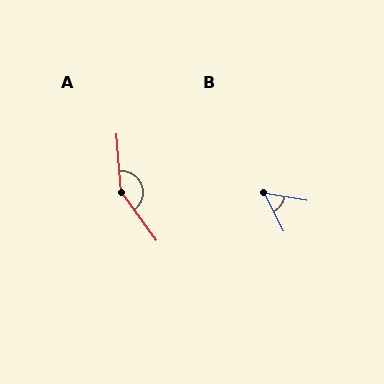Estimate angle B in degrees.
Approximately 53 degrees.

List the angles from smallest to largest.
B (53°), A (149°).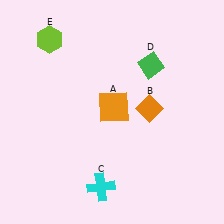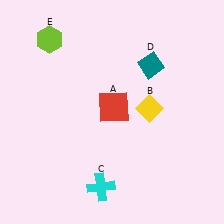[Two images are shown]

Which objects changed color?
A changed from orange to red. B changed from orange to yellow. D changed from green to teal.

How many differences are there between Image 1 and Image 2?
There are 3 differences between the two images.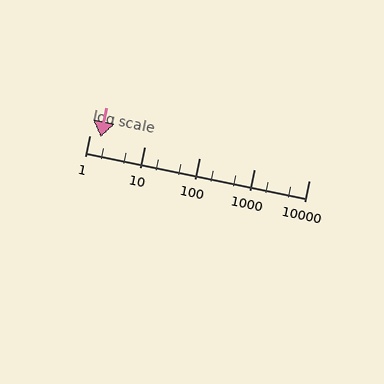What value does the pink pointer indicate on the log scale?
The pointer indicates approximately 1.6.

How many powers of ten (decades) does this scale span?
The scale spans 4 decades, from 1 to 10000.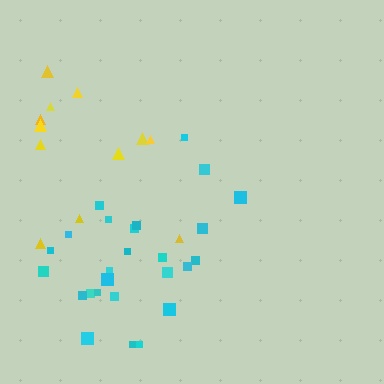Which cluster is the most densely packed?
Cyan.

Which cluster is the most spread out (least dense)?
Yellow.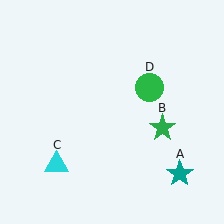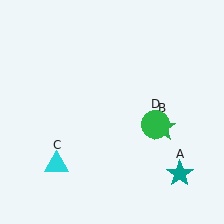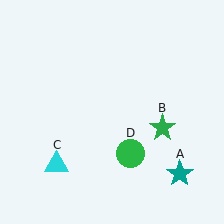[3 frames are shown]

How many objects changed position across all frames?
1 object changed position: green circle (object D).